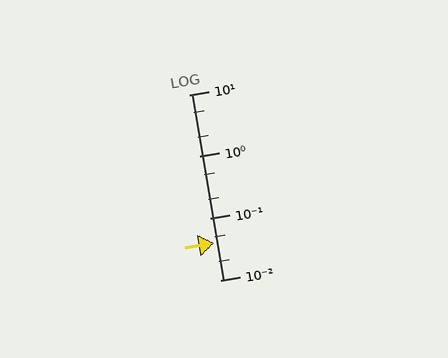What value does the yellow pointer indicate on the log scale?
The pointer indicates approximately 0.04.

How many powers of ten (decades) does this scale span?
The scale spans 3 decades, from 0.01 to 10.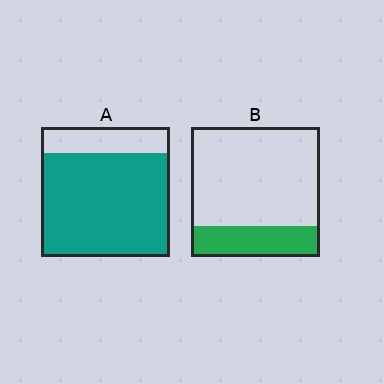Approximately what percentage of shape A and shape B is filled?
A is approximately 80% and B is approximately 25%.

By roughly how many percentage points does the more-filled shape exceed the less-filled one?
By roughly 55 percentage points (A over B).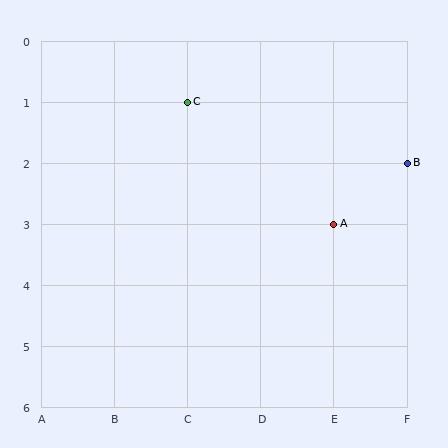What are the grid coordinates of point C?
Point C is at grid coordinates (C, 1).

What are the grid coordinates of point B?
Point B is at grid coordinates (F, 2).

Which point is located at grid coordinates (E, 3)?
Point A is at (E, 3).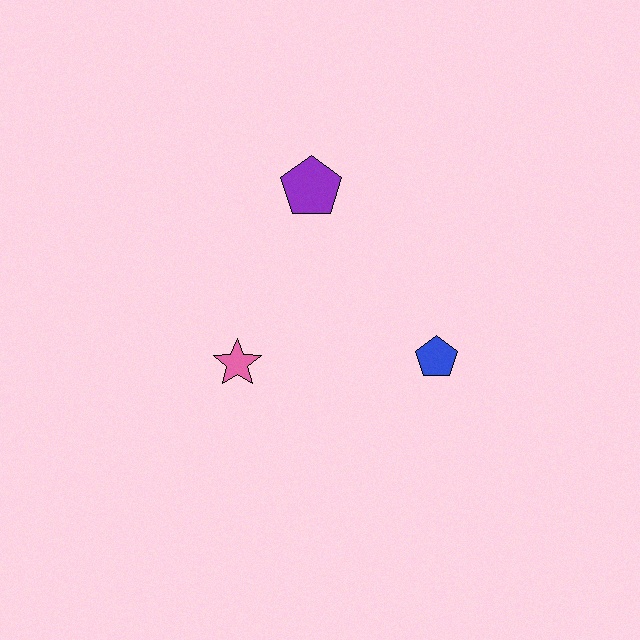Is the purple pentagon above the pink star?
Yes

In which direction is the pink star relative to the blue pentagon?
The pink star is to the left of the blue pentagon.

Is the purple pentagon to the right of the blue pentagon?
No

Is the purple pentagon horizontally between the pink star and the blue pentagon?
Yes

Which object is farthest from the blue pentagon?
The purple pentagon is farthest from the blue pentagon.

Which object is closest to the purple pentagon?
The pink star is closest to the purple pentagon.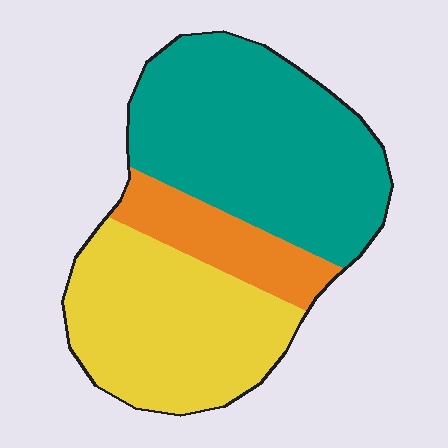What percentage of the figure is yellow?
Yellow covers 37% of the figure.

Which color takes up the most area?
Teal, at roughly 50%.